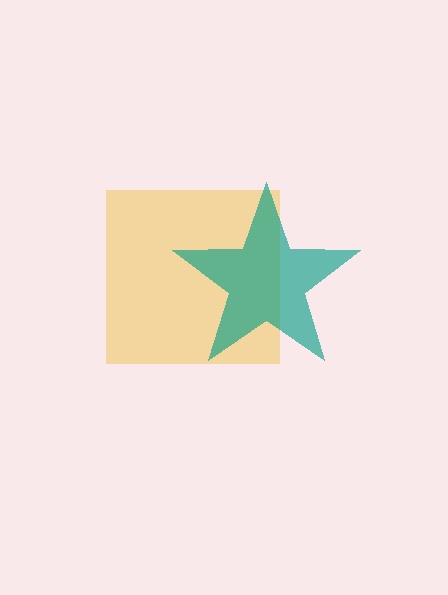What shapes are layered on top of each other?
The layered shapes are: a yellow square, a teal star.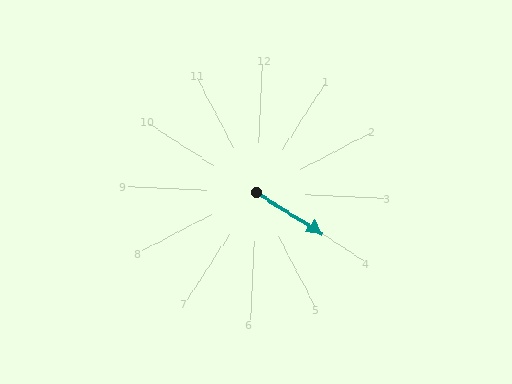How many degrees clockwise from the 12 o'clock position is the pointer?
Approximately 119 degrees.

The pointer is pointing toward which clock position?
Roughly 4 o'clock.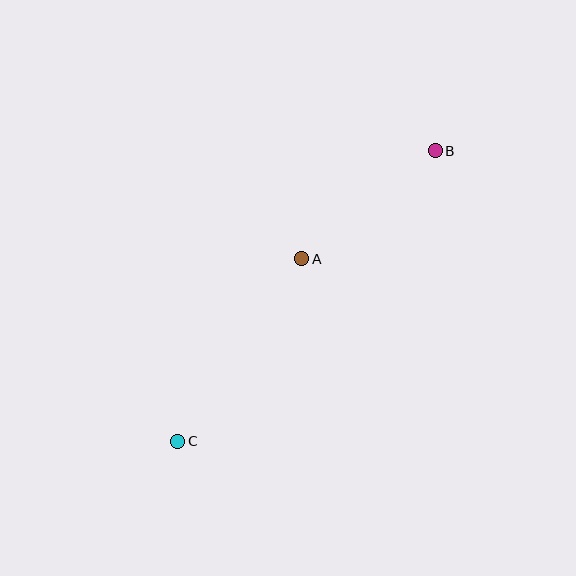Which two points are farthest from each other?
Points B and C are farthest from each other.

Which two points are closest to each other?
Points A and B are closest to each other.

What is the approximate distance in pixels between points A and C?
The distance between A and C is approximately 220 pixels.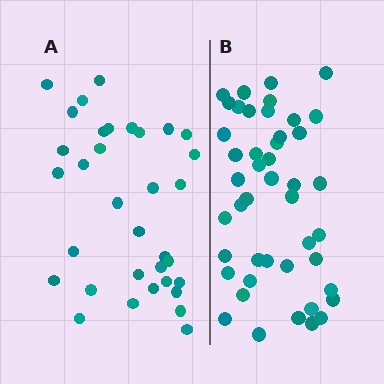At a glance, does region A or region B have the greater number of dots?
Region B (the right region) has more dots.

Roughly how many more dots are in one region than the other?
Region B has roughly 12 or so more dots than region A.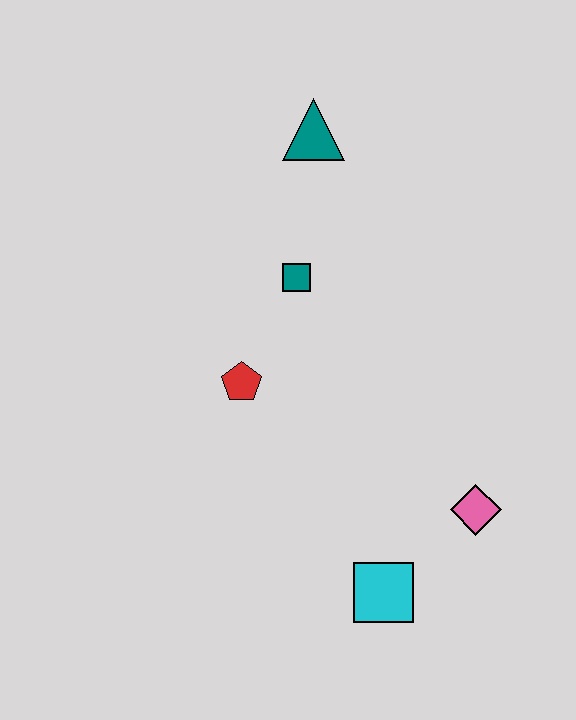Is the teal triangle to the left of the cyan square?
Yes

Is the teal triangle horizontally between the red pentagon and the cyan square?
Yes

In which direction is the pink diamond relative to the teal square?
The pink diamond is below the teal square.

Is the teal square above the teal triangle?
No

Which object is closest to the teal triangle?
The teal square is closest to the teal triangle.